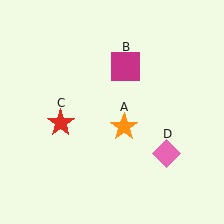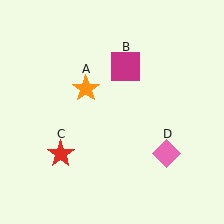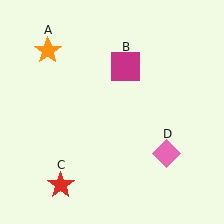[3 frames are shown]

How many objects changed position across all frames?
2 objects changed position: orange star (object A), red star (object C).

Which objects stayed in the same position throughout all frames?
Magenta square (object B) and pink diamond (object D) remained stationary.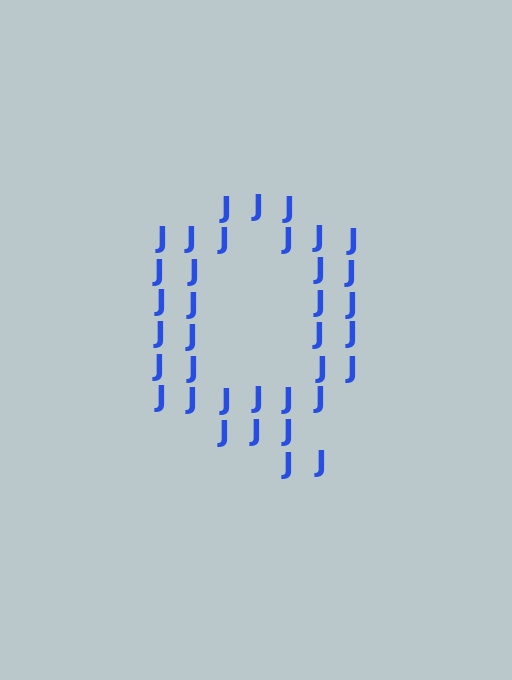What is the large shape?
The large shape is the letter Q.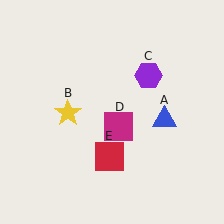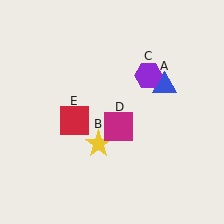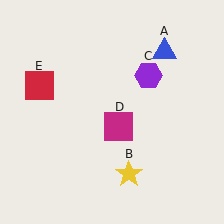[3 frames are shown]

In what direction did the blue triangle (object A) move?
The blue triangle (object A) moved up.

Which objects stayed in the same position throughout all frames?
Purple hexagon (object C) and magenta square (object D) remained stationary.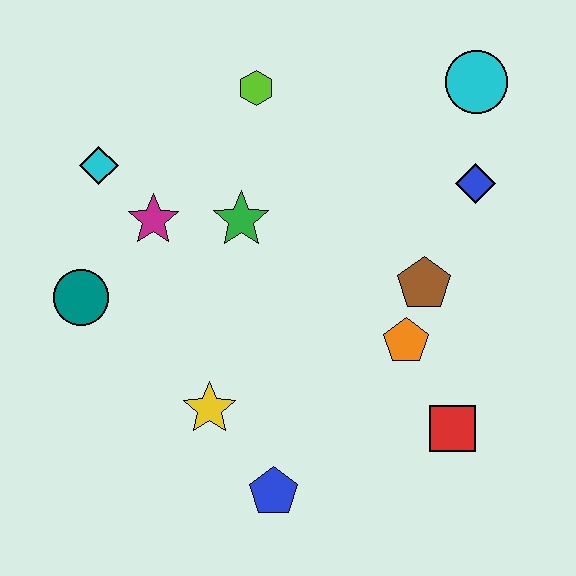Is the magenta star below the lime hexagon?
Yes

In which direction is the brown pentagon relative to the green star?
The brown pentagon is to the right of the green star.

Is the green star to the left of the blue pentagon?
Yes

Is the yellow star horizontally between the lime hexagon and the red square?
No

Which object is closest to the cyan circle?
The blue diamond is closest to the cyan circle.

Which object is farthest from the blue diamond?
The teal circle is farthest from the blue diamond.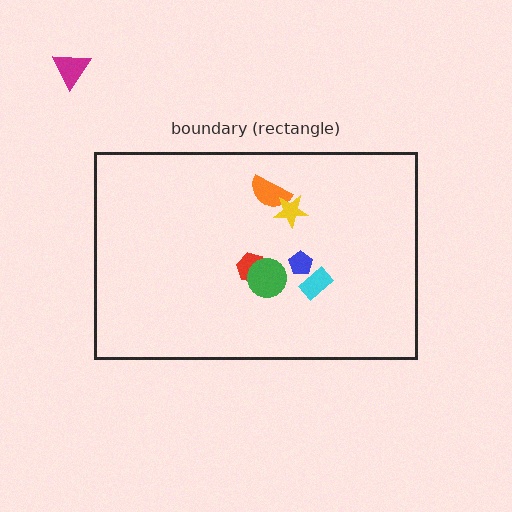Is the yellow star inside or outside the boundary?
Inside.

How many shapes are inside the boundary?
6 inside, 1 outside.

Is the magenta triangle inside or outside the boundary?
Outside.